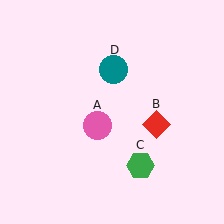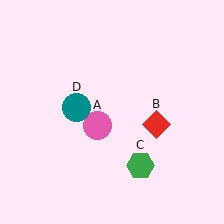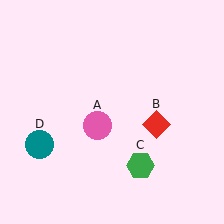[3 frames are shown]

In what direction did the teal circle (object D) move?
The teal circle (object D) moved down and to the left.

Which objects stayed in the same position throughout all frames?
Pink circle (object A) and red diamond (object B) and green hexagon (object C) remained stationary.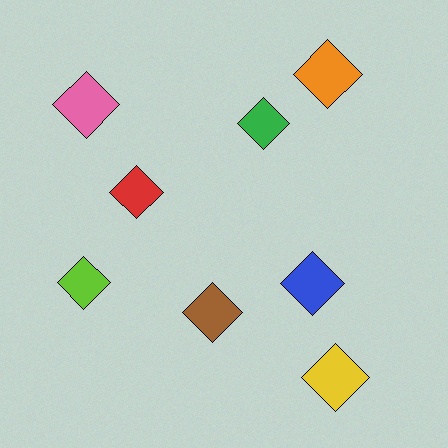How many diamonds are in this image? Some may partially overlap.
There are 8 diamonds.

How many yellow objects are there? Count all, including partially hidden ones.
There is 1 yellow object.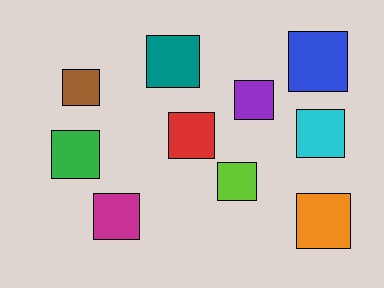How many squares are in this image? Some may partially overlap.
There are 10 squares.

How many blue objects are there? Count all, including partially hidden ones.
There is 1 blue object.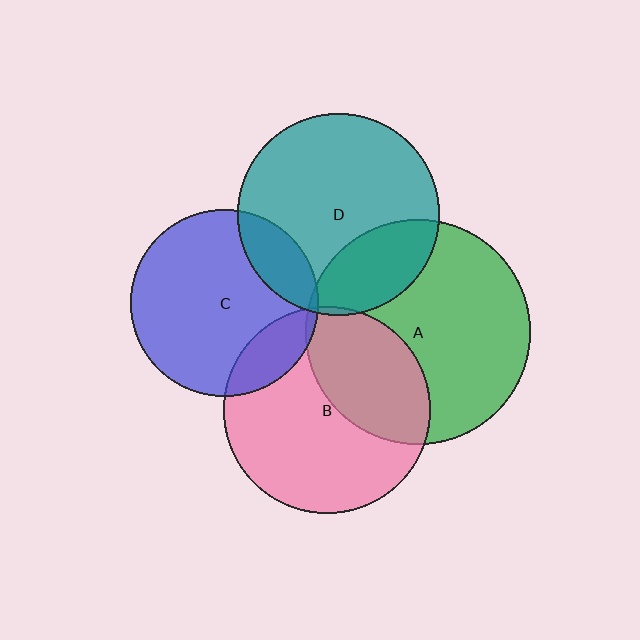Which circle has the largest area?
Circle A (green).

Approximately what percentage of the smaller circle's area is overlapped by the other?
Approximately 5%.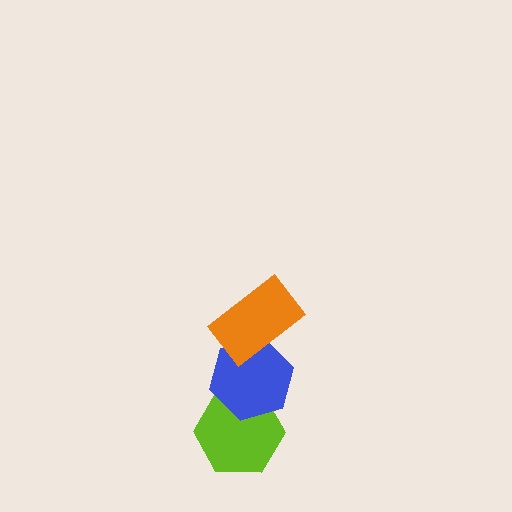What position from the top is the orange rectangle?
The orange rectangle is 1st from the top.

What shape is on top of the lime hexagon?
The blue hexagon is on top of the lime hexagon.